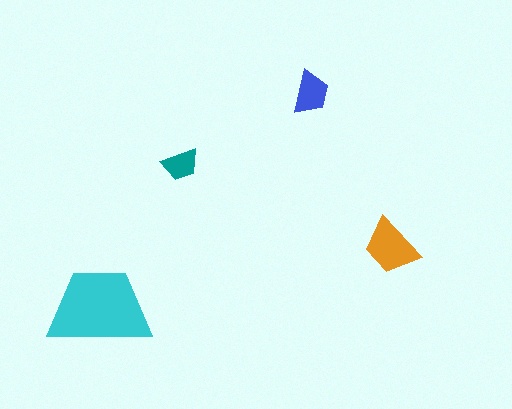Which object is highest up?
The blue trapezoid is topmost.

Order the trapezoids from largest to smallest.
the cyan one, the orange one, the blue one, the teal one.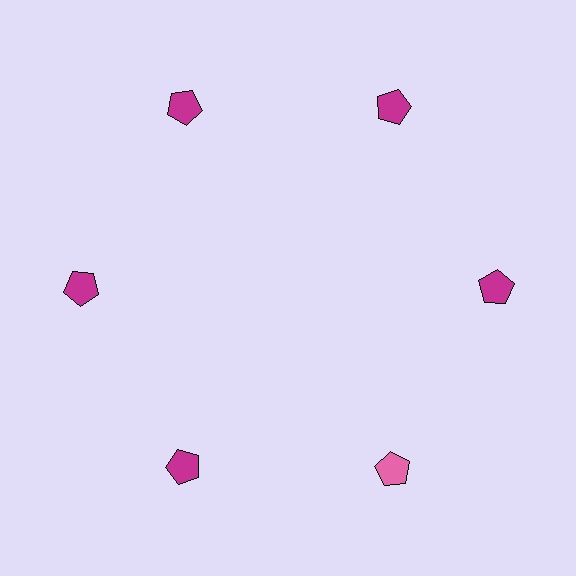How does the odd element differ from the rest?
It has a different color: pink instead of magenta.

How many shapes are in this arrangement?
There are 6 shapes arranged in a ring pattern.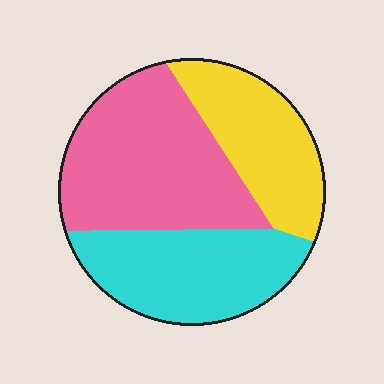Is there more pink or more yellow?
Pink.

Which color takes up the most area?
Pink, at roughly 40%.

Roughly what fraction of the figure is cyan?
Cyan covers about 30% of the figure.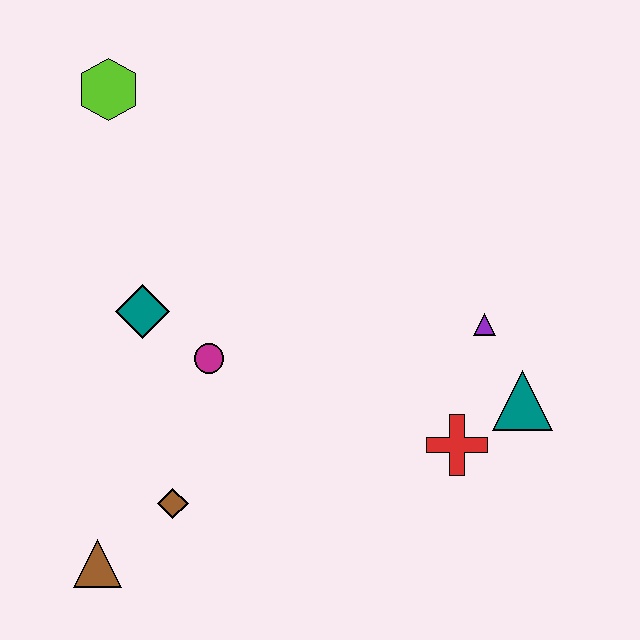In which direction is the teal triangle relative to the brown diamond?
The teal triangle is to the right of the brown diamond.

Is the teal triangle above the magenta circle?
No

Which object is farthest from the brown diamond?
The lime hexagon is farthest from the brown diamond.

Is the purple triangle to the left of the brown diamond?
No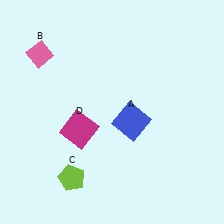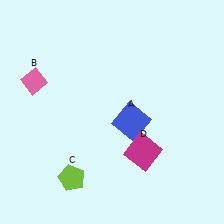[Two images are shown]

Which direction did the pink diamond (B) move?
The pink diamond (B) moved down.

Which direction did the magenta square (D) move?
The magenta square (D) moved right.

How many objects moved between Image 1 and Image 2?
2 objects moved between the two images.